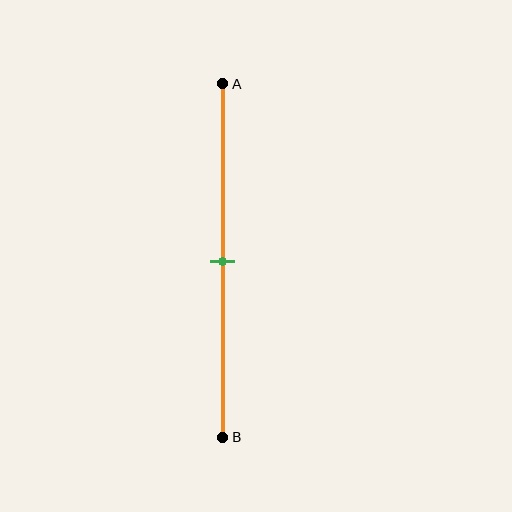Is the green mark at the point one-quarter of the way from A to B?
No, the mark is at about 50% from A, not at the 25% one-quarter point.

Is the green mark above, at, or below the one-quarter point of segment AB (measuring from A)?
The green mark is below the one-quarter point of segment AB.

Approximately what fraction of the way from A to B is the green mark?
The green mark is approximately 50% of the way from A to B.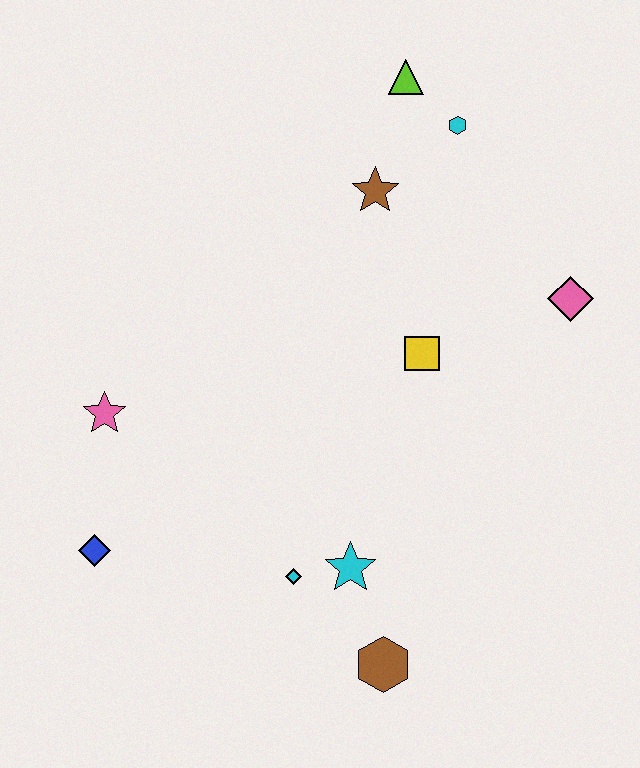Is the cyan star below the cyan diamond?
No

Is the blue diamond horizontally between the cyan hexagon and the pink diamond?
No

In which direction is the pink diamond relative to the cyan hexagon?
The pink diamond is below the cyan hexagon.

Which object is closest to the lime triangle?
The cyan hexagon is closest to the lime triangle.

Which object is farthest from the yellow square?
The blue diamond is farthest from the yellow square.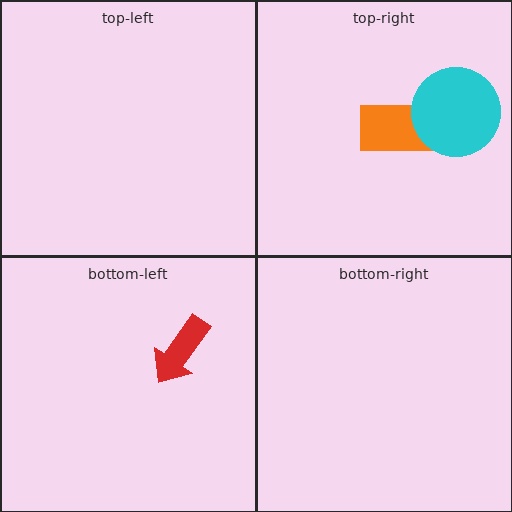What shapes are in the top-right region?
The orange rectangle, the cyan circle.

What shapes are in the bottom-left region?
The red arrow.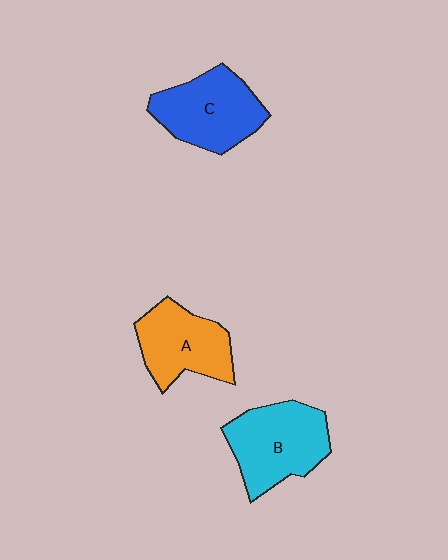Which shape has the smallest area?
Shape A (orange).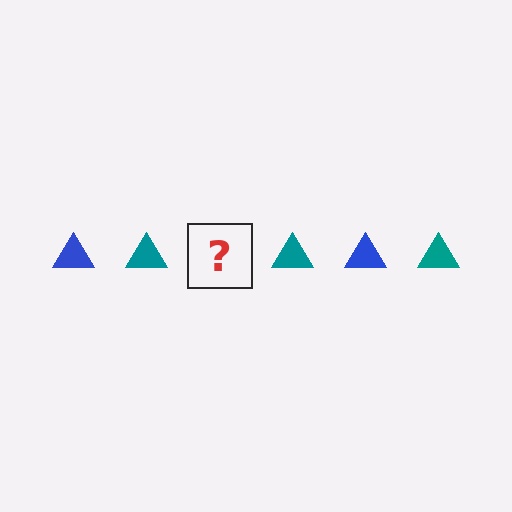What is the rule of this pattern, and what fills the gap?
The rule is that the pattern cycles through blue, teal triangles. The gap should be filled with a blue triangle.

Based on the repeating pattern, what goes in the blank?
The blank should be a blue triangle.